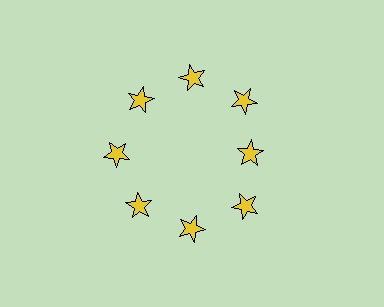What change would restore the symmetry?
The symmetry would be restored by moving it outward, back onto the ring so that all 8 stars sit at equal angles and equal distance from the center.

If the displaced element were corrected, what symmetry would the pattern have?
It would have 8-fold rotational symmetry — the pattern would map onto itself every 45 degrees.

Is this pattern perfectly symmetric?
No. The 8 yellow stars are arranged in a ring, but one element near the 3 o'clock position is pulled inward toward the center, breaking the 8-fold rotational symmetry.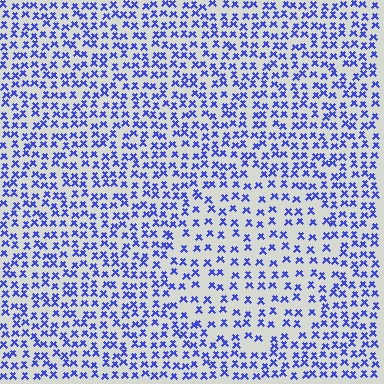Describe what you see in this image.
The image contains small blue elements arranged at two different densities. A circle-shaped region is visible where the elements are less densely packed than the surrounding area.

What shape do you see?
I see a circle.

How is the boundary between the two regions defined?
The boundary is defined by a change in element density (approximately 1.6x ratio). All elements are the same color, size, and shape.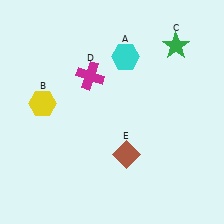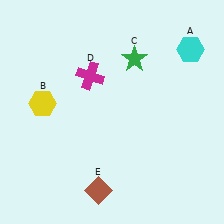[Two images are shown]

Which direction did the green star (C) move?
The green star (C) moved left.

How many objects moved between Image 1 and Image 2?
3 objects moved between the two images.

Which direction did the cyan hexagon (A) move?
The cyan hexagon (A) moved right.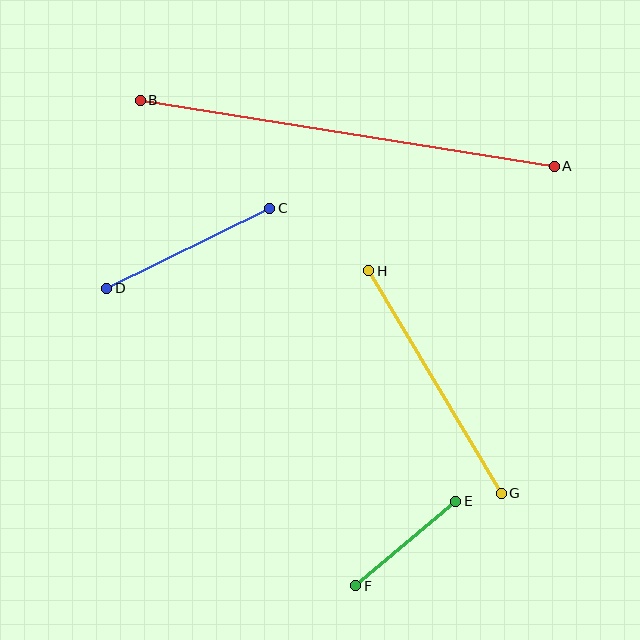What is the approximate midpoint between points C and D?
The midpoint is at approximately (188, 248) pixels.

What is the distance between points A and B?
The distance is approximately 419 pixels.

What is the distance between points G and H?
The distance is approximately 259 pixels.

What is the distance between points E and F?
The distance is approximately 131 pixels.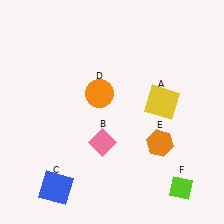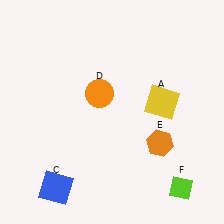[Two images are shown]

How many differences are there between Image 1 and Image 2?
There is 1 difference between the two images.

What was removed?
The pink diamond (B) was removed in Image 2.